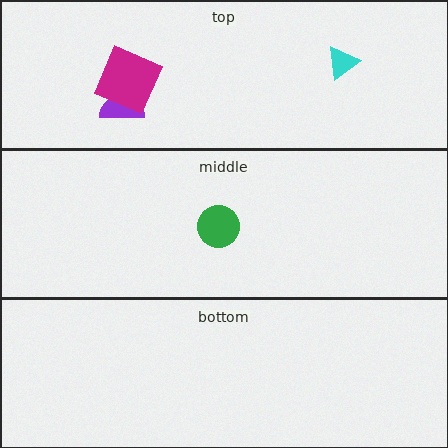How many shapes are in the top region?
3.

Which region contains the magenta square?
The top region.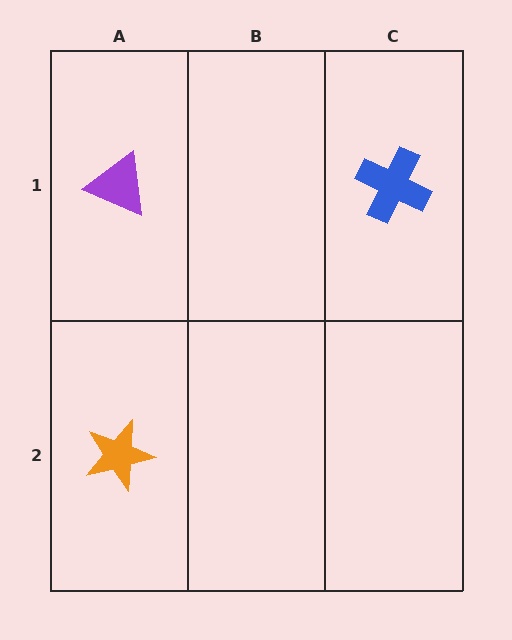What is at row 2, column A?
An orange star.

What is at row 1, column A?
A purple triangle.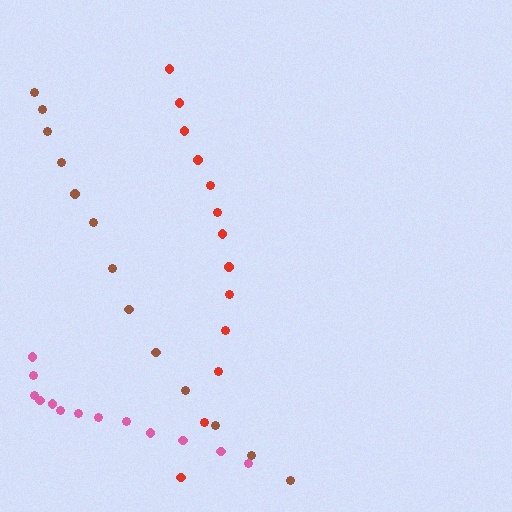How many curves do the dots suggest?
There are 3 distinct paths.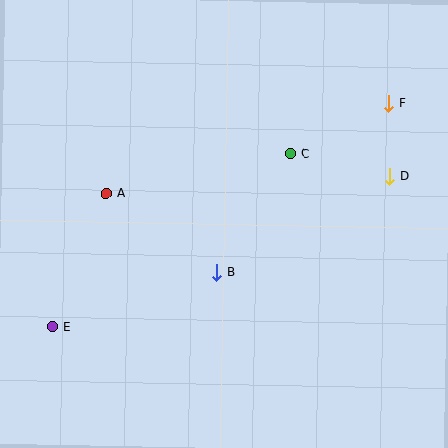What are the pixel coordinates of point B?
Point B is at (217, 272).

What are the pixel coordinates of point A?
Point A is at (106, 193).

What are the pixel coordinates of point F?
Point F is at (389, 103).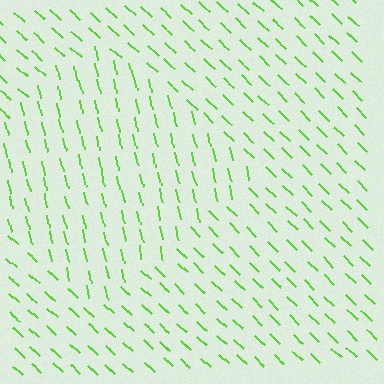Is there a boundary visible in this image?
Yes, there is a texture boundary formed by a change in line orientation.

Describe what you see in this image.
The image is filled with small lime line segments. A diamond region in the image has lines oriented differently from the surrounding lines, creating a visible texture boundary.